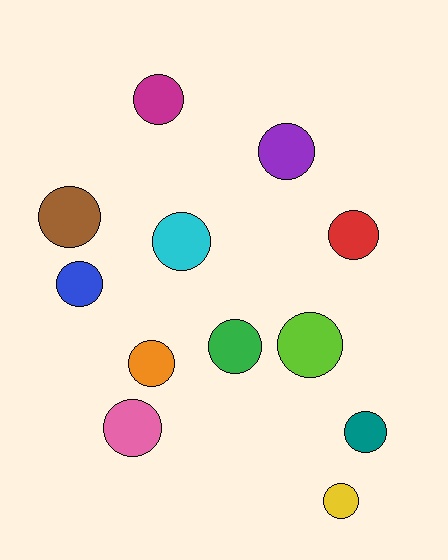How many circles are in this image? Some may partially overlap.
There are 12 circles.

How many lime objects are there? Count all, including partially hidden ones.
There is 1 lime object.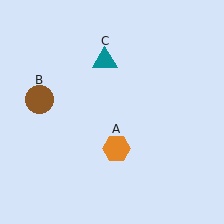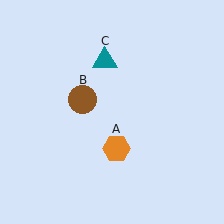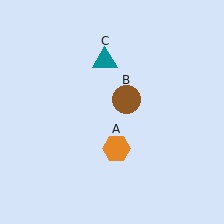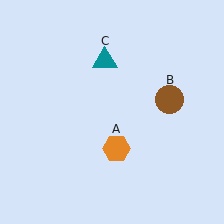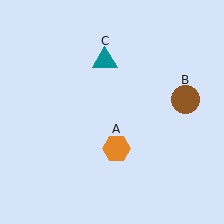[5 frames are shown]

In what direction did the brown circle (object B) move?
The brown circle (object B) moved right.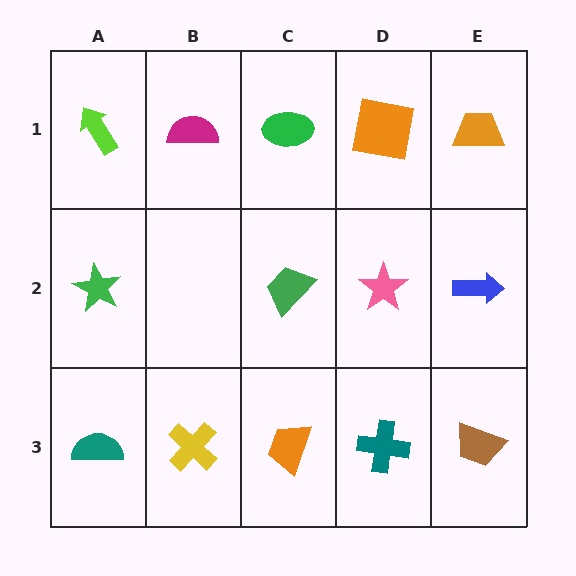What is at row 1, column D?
An orange square.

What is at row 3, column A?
A teal semicircle.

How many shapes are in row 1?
5 shapes.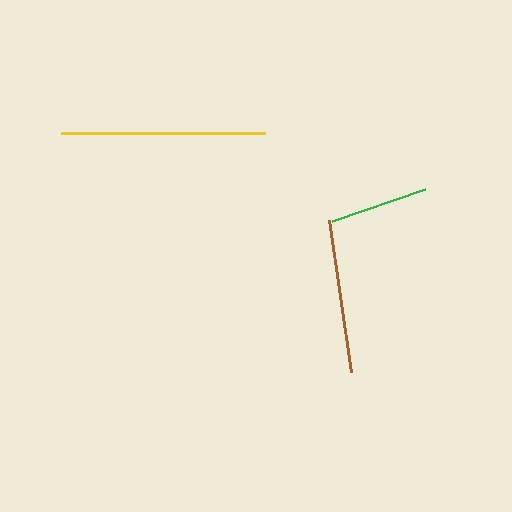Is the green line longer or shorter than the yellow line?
The yellow line is longer than the green line.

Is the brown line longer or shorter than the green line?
The brown line is longer than the green line.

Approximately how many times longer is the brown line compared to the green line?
The brown line is approximately 1.6 times the length of the green line.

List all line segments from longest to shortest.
From longest to shortest: yellow, brown, green.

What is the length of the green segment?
The green segment is approximately 99 pixels long.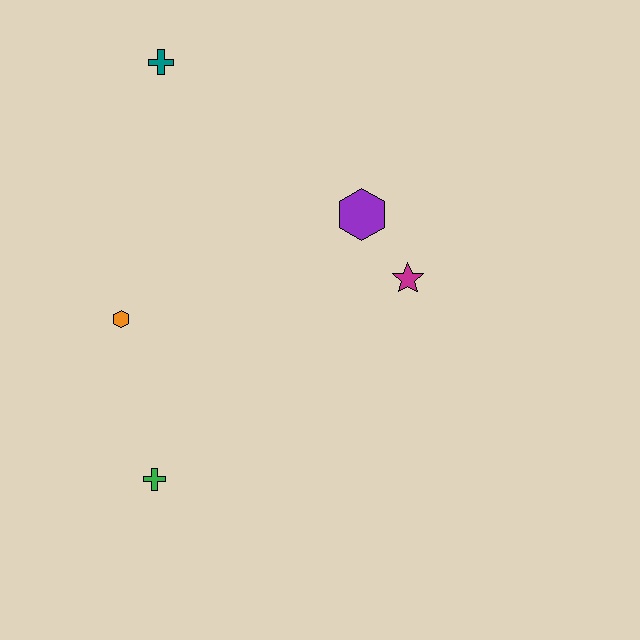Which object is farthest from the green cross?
The teal cross is farthest from the green cross.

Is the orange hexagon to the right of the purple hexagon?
No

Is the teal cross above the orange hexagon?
Yes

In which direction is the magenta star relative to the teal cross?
The magenta star is to the right of the teal cross.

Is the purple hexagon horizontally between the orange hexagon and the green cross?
No